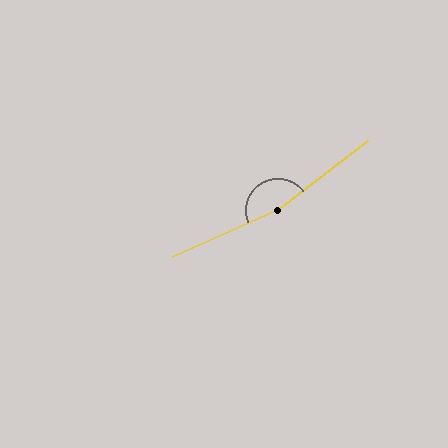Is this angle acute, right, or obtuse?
It is obtuse.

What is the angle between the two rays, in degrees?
Approximately 166 degrees.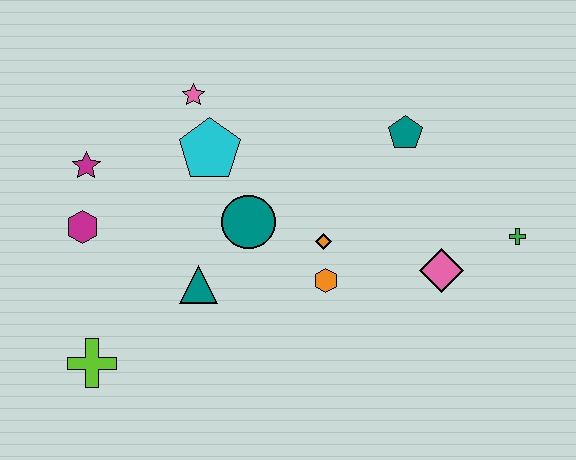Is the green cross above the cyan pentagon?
No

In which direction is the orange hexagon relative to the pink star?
The orange hexagon is below the pink star.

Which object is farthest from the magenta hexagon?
The green cross is farthest from the magenta hexagon.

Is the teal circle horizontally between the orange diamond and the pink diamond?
No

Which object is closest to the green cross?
The pink diamond is closest to the green cross.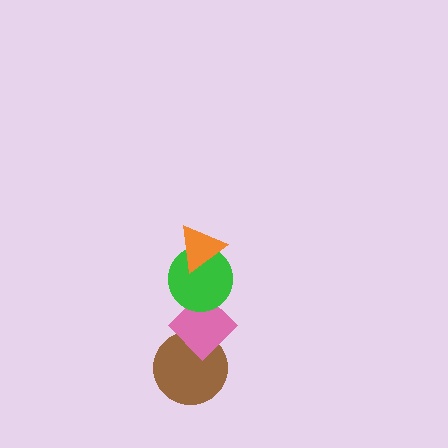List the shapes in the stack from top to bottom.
From top to bottom: the orange triangle, the green circle, the pink diamond, the brown circle.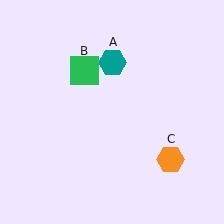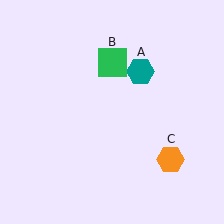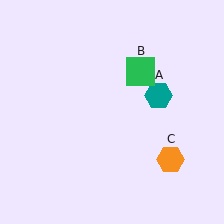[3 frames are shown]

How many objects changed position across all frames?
2 objects changed position: teal hexagon (object A), green square (object B).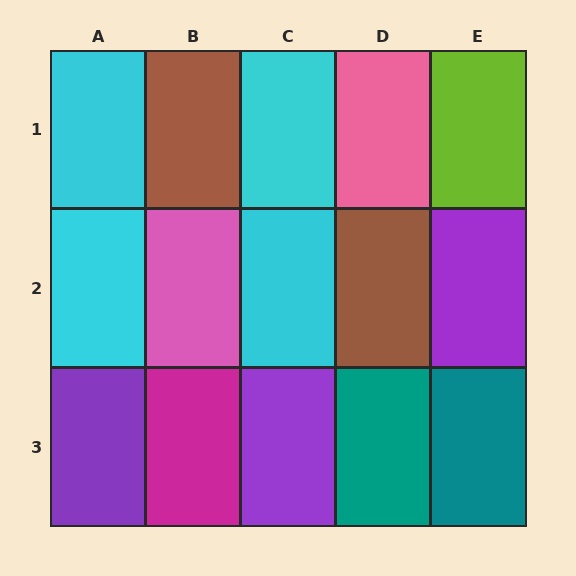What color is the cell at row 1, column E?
Lime.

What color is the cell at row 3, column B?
Magenta.